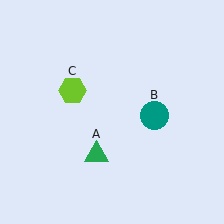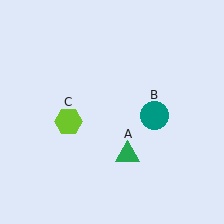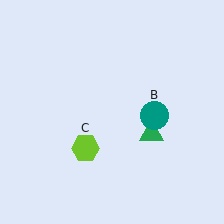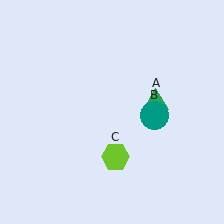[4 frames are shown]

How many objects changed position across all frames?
2 objects changed position: green triangle (object A), lime hexagon (object C).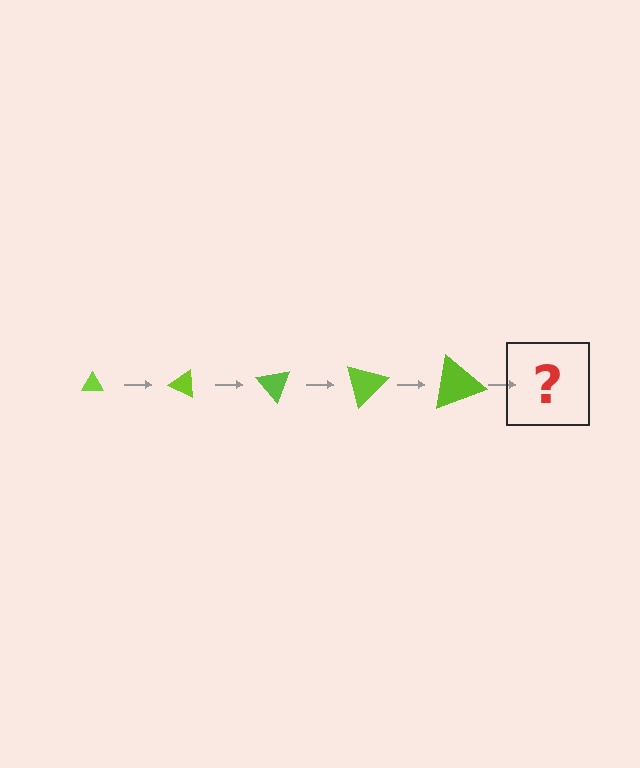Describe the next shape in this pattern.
It should be a triangle, larger than the previous one and rotated 125 degrees from the start.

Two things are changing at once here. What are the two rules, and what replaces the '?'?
The two rules are that the triangle grows larger each step and it rotates 25 degrees each step. The '?' should be a triangle, larger than the previous one and rotated 125 degrees from the start.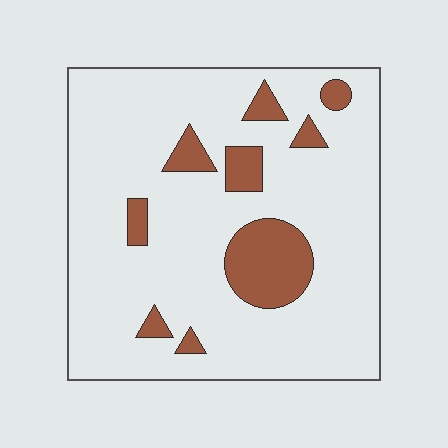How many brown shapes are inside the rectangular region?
9.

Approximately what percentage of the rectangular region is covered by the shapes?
Approximately 15%.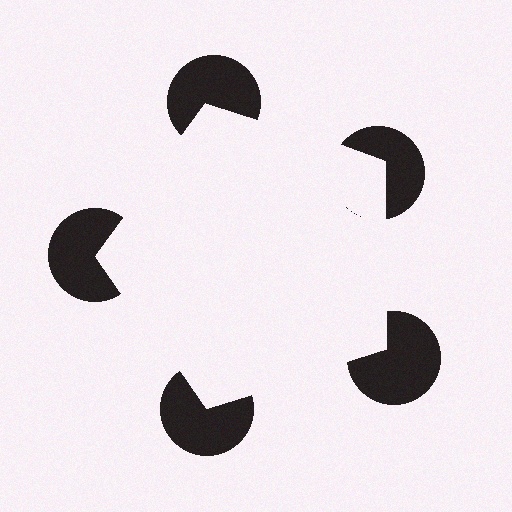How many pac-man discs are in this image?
There are 5 — one at each vertex of the illusory pentagon.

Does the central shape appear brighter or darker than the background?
It typically appears slightly brighter than the background, even though no actual brightness change is drawn.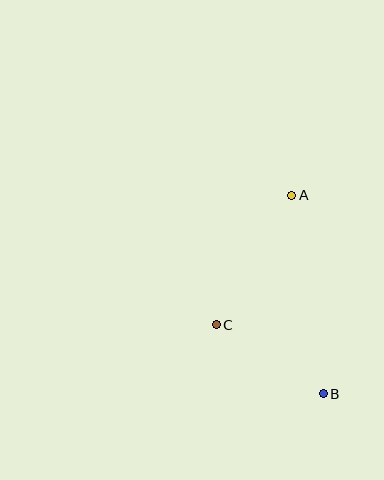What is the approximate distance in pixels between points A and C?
The distance between A and C is approximately 150 pixels.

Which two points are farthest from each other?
Points A and B are farthest from each other.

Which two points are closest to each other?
Points B and C are closest to each other.